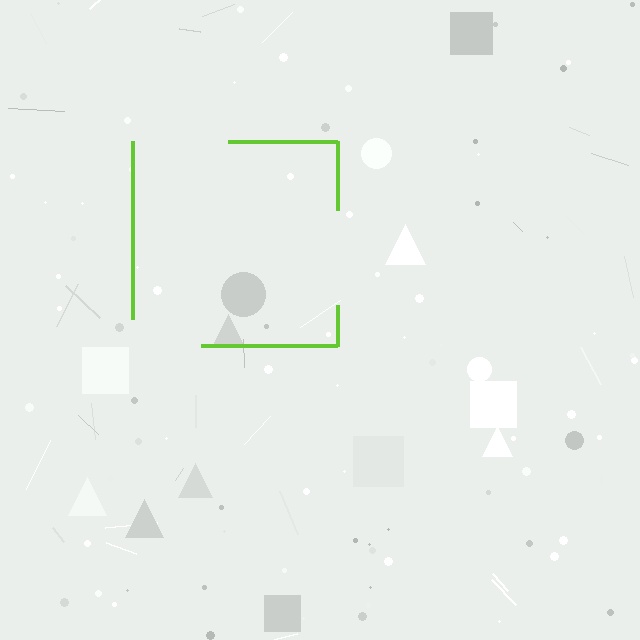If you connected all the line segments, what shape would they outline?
They would outline a square.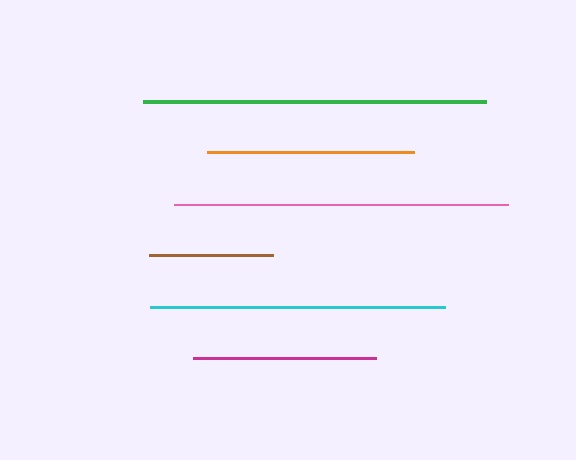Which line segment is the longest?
The green line is the longest at approximately 343 pixels.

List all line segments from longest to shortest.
From longest to shortest: green, pink, cyan, orange, magenta, brown.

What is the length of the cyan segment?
The cyan segment is approximately 295 pixels long.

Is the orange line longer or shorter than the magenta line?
The orange line is longer than the magenta line.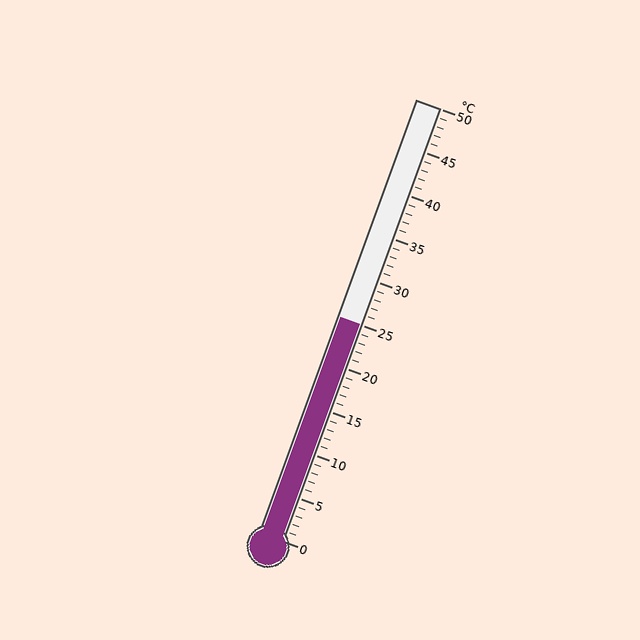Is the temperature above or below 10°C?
The temperature is above 10°C.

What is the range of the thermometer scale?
The thermometer scale ranges from 0°C to 50°C.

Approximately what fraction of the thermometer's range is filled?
The thermometer is filled to approximately 50% of its range.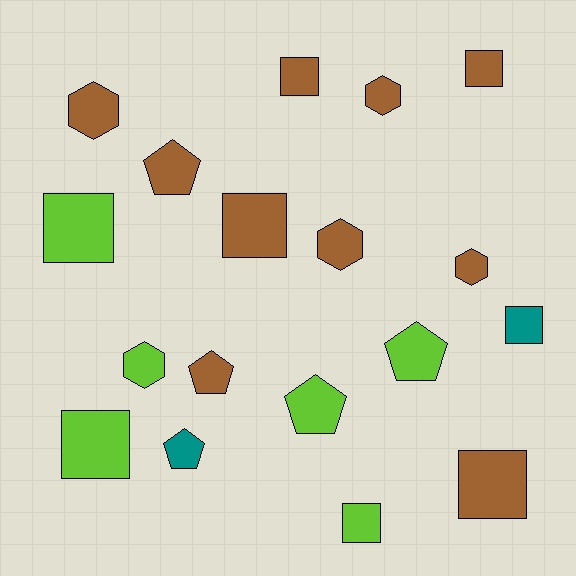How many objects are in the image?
There are 18 objects.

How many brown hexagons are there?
There are 4 brown hexagons.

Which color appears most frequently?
Brown, with 10 objects.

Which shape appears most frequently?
Square, with 8 objects.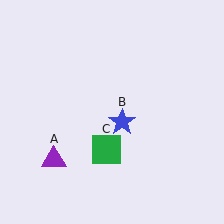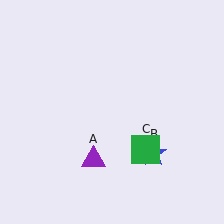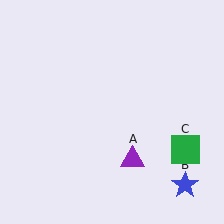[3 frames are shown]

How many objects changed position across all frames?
3 objects changed position: purple triangle (object A), blue star (object B), green square (object C).